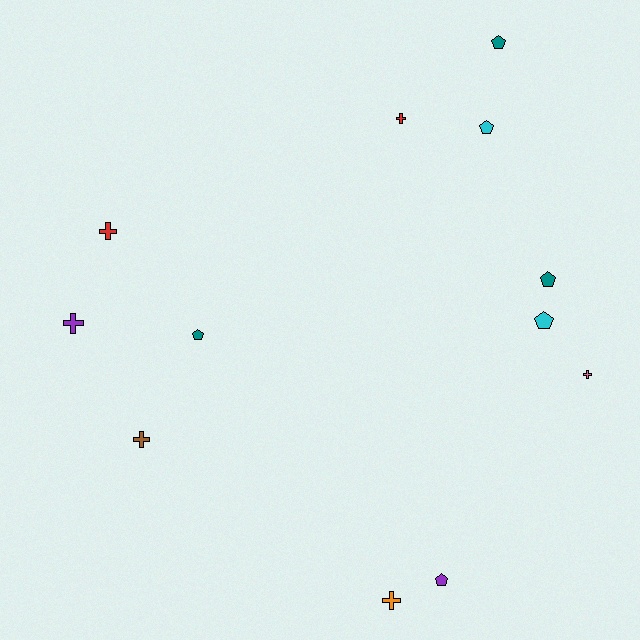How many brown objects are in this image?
There is 1 brown object.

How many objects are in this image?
There are 12 objects.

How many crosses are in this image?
There are 6 crosses.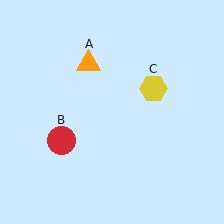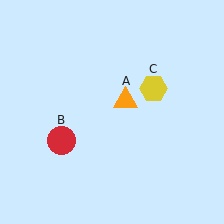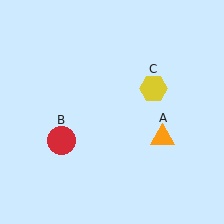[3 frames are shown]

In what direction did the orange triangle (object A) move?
The orange triangle (object A) moved down and to the right.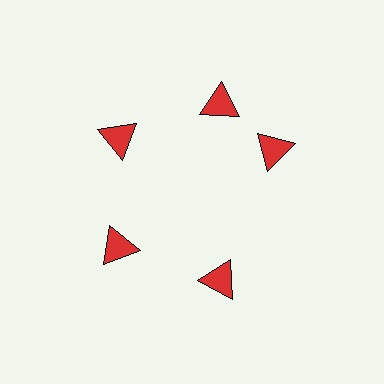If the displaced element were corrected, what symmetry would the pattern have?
It would have 5-fold rotational symmetry — the pattern would map onto itself every 72 degrees.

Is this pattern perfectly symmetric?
No. The 5 red triangles are arranged in a ring, but one element near the 3 o'clock position is rotated out of alignment along the ring, breaking the 5-fold rotational symmetry.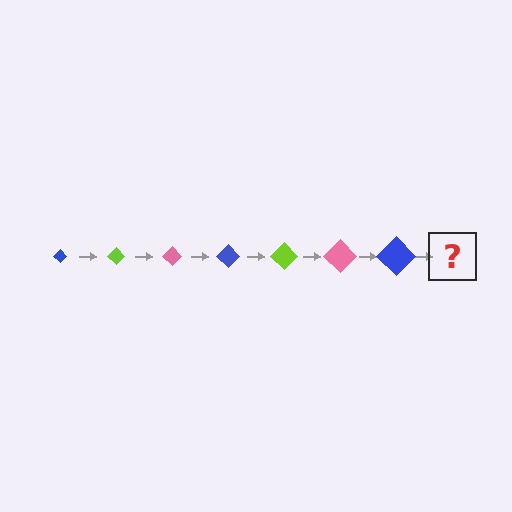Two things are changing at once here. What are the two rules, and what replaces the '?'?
The two rules are that the diamond grows larger each step and the color cycles through blue, lime, and pink. The '?' should be a lime diamond, larger than the previous one.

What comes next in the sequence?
The next element should be a lime diamond, larger than the previous one.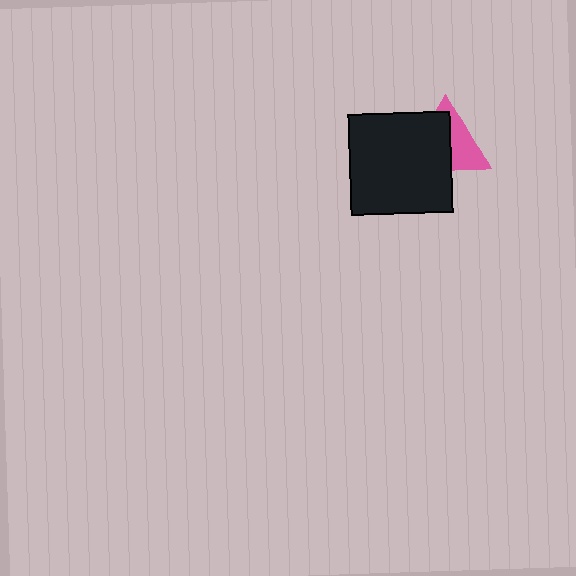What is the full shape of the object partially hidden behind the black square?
The partially hidden object is a pink triangle.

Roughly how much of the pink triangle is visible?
About half of it is visible (roughly 45%).